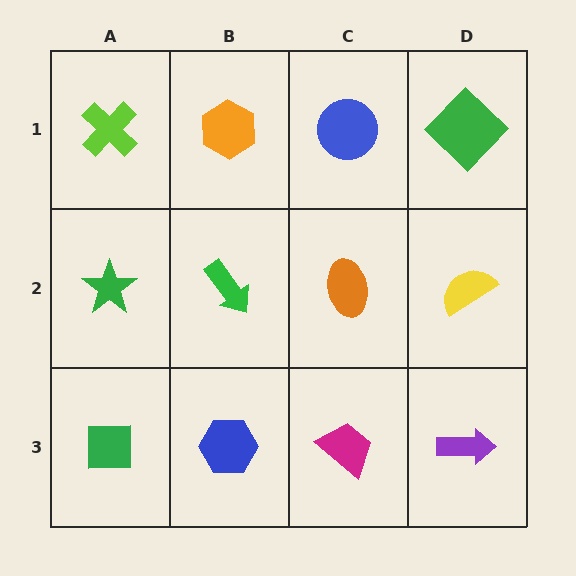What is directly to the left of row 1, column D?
A blue circle.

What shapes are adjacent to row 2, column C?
A blue circle (row 1, column C), a magenta trapezoid (row 3, column C), a green arrow (row 2, column B), a yellow semicircle (row 2, column D).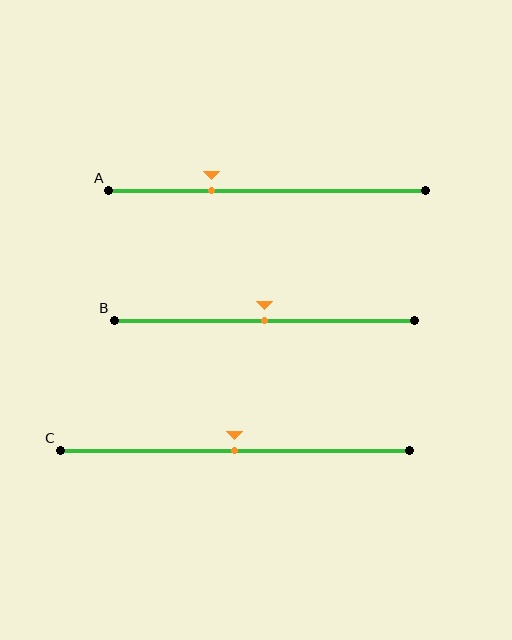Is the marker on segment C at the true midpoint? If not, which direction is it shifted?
Yes, the marker on segment C is at the true midpoint.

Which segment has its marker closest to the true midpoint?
Segment B has its marker closest to the true midpoint.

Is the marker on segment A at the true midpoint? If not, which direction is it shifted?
No, the marker on segment A is shifted to the left by about 17% of the segment length.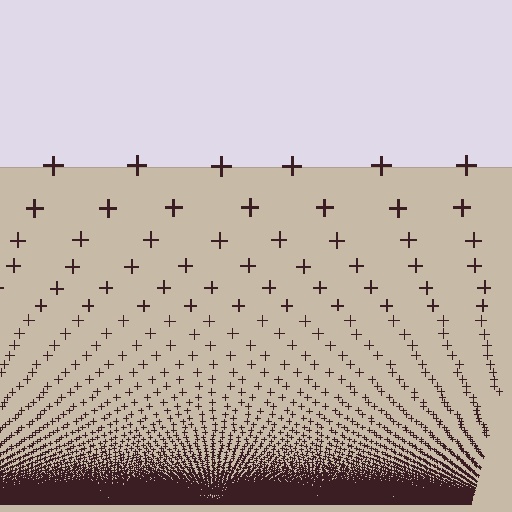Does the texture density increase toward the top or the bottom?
Density increases toward the bottom.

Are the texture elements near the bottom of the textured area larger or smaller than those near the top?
Smaller. The gradient is inverted — elements near the bottom are smaller and denser.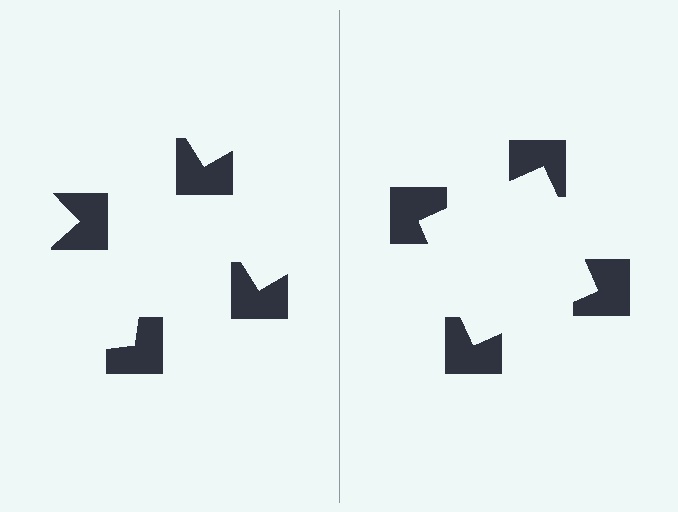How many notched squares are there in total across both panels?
8 — 4 on each side.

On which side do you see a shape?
An illusory square appears on the right side. On the left side the wedge cuts are rotated, so no coherent shape forms.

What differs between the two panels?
The notched squares are positioned identically on both sides; only the wedge orientations differ. On the right they align to a square; on the left they are misaligned.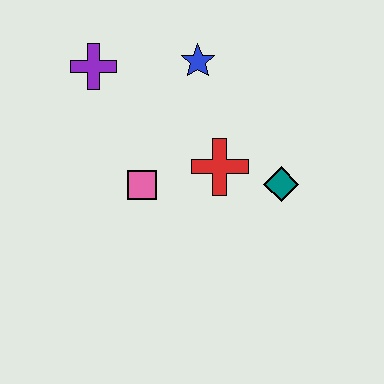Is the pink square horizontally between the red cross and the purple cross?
Yes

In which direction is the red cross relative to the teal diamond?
The red cross is to the left of the teal diamond.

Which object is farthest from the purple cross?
The teal diamond is farthest from the purple cross.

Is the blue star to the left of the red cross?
Yes